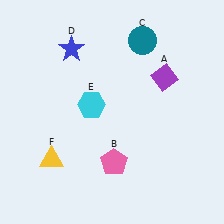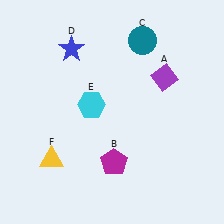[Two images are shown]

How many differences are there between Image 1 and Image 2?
There is 1 difference between the two images.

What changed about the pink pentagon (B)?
In Image 1, B is pink. In Image 2, it changed to magenta.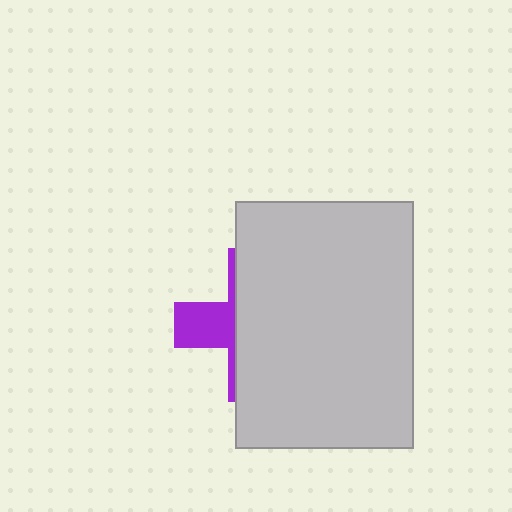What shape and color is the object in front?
The object in front is a light gray rectangle.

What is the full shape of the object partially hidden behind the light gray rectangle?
The partially hidden object is a purple cross.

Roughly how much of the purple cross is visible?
A small part of it is visible (roughly 30%).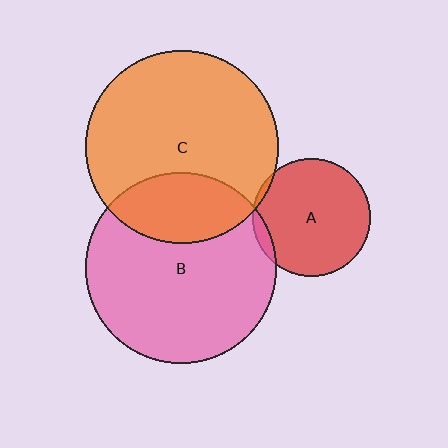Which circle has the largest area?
Circle C (orange).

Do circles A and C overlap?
Yes.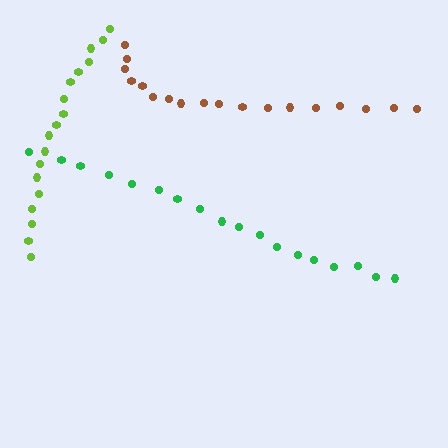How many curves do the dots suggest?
There are 3 distinct paths.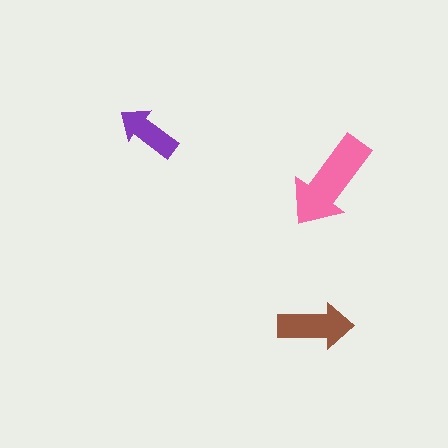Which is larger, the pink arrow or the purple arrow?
The pink one.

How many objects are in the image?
There are 3 objects in the image.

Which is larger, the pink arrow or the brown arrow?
The pink one.